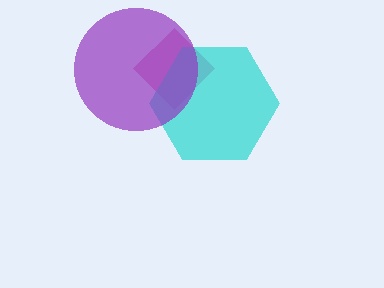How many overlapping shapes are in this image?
There are 3 overlapping shapes in the image.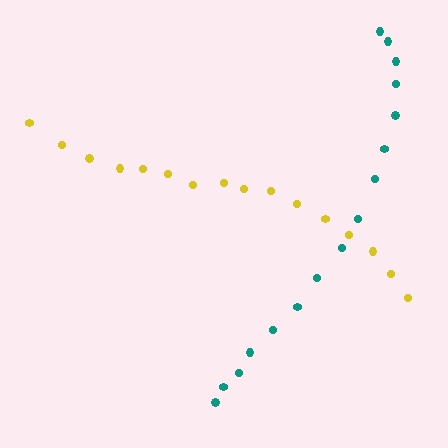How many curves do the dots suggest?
There are 2 distinct paths.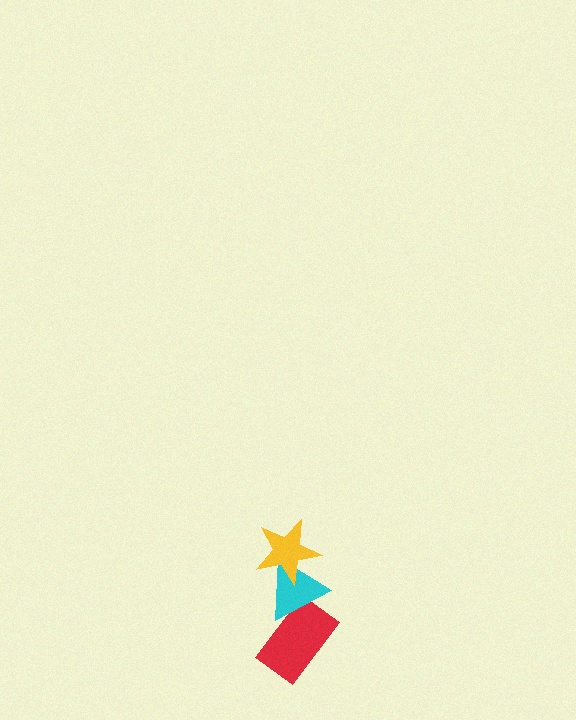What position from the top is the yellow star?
The yellow star is 1st from the top.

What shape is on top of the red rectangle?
The cyan triangle is on top of the red rectangle.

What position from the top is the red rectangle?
The red rectangle is 3rd from the top.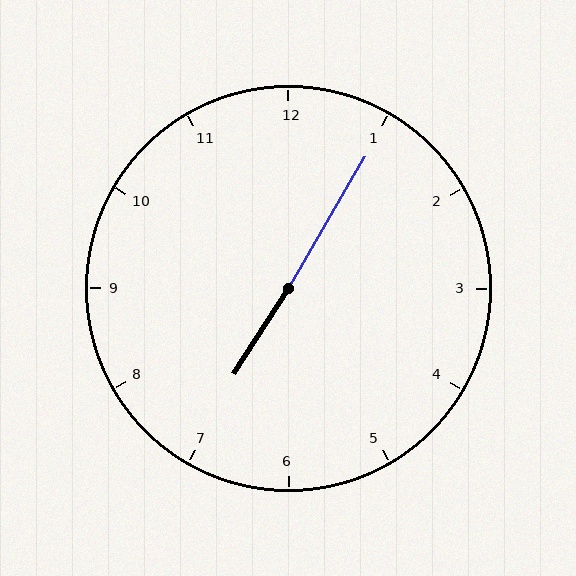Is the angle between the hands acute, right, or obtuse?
It is obtuse.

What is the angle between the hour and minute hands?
Approximately 178 degrees.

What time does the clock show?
7:05.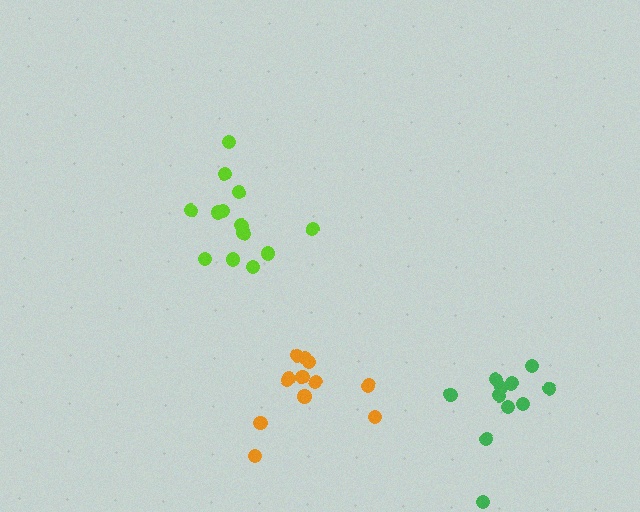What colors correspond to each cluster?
The clusters are colored: lime, orange, green.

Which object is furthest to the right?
The green cluster is rightmost.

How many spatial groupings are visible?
There are 3 spatial groupings.